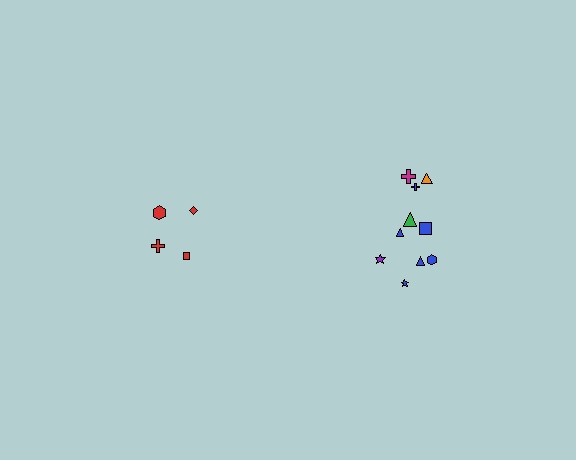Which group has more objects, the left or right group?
The right group.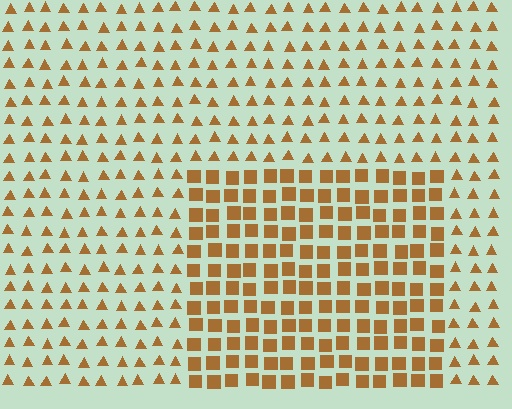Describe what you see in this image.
The image is filled with small brown elements arranged in a uniform grid. A rectangle-shaped region contains squares, while the surrounding area contains triangles. The boundary is defined purely by the change in element shape.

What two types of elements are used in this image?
The image uses squares inside the rectangle region and triangles outside it.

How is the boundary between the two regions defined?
The boundary is defined by a change in element shape: squares inside vs. triangles outside. All elements share the same color and spacing.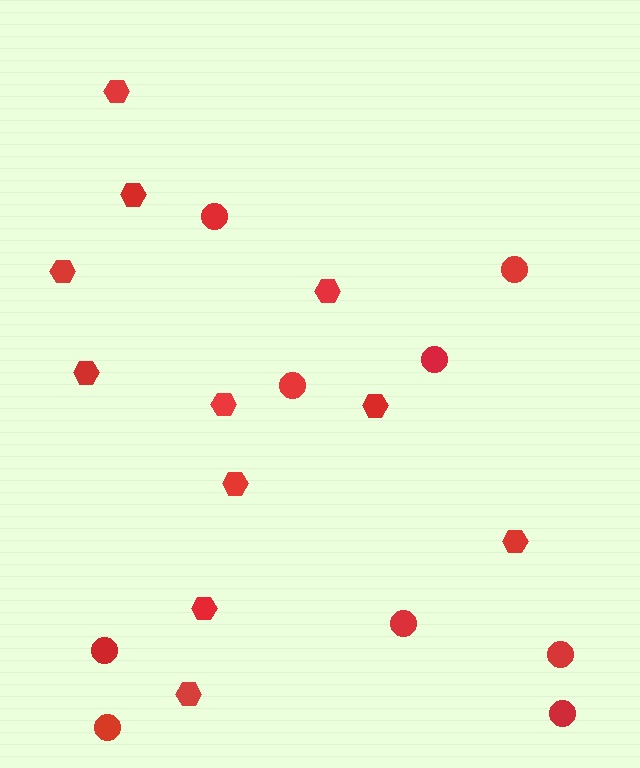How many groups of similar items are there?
There are 2 groups: one group of circles (9) and one group of hexagons (11).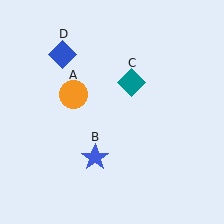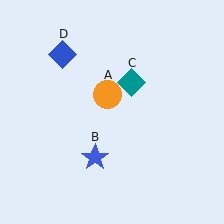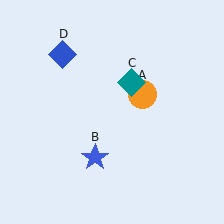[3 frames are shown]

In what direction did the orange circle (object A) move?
The orange circle (object A) moved right.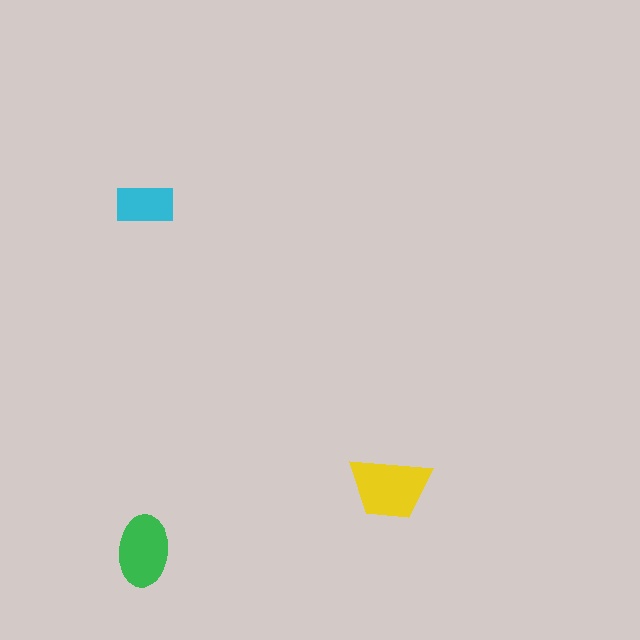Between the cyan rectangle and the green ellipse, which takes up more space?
The green ellipse.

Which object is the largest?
The yellow trapezoid.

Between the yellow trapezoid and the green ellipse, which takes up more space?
The yellow trapezoid.